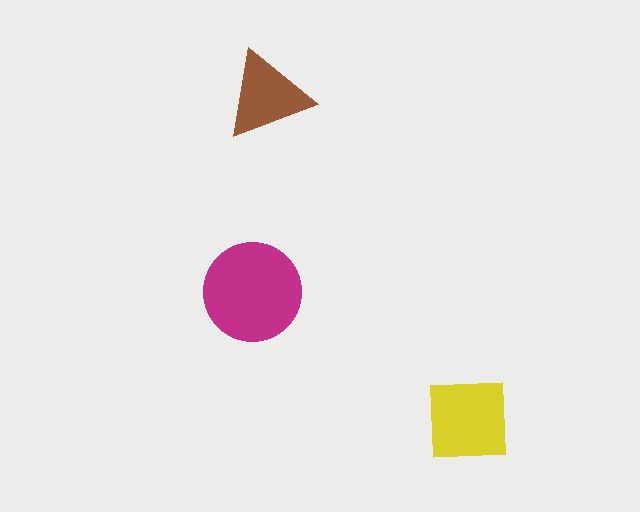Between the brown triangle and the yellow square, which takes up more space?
The yellow square.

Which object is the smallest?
The brown triangle.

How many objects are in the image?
There are 3 objects in the image.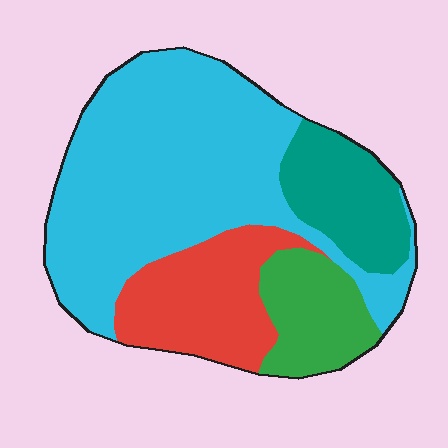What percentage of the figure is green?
Green takes up about one eighth (1/8) of the figure.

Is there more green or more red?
Red.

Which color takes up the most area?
Cyan, at roughly 55%.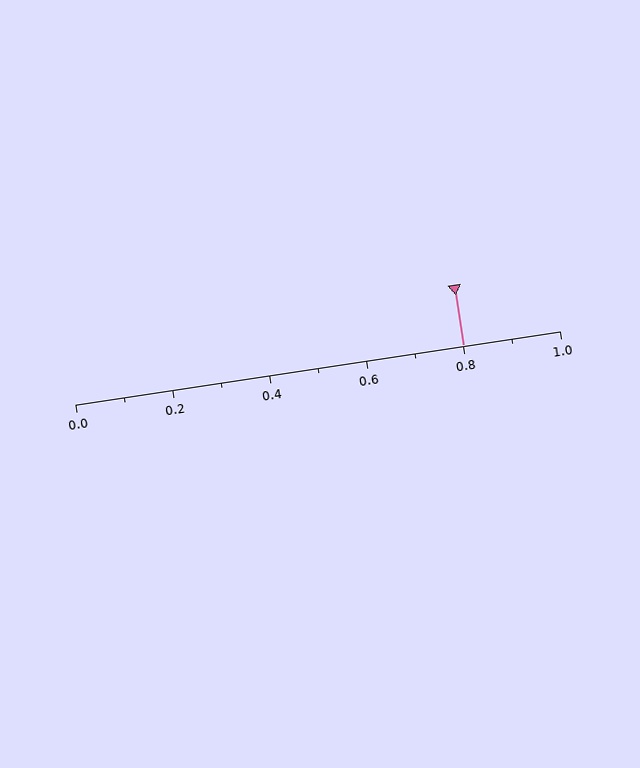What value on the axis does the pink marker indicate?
The marker indicates approximately 0.8.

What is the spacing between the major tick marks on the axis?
The major ticks are spaced 0.2 apart.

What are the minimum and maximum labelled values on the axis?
The axis runs from 0.0 to 1.0.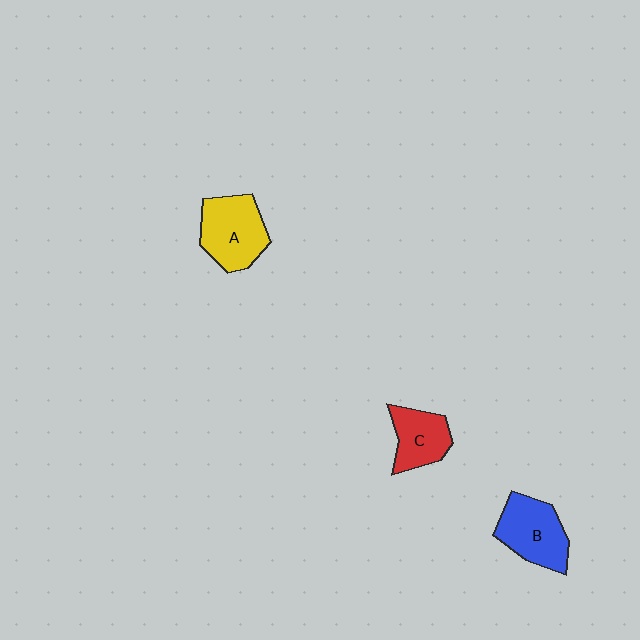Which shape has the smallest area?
Shape C (red).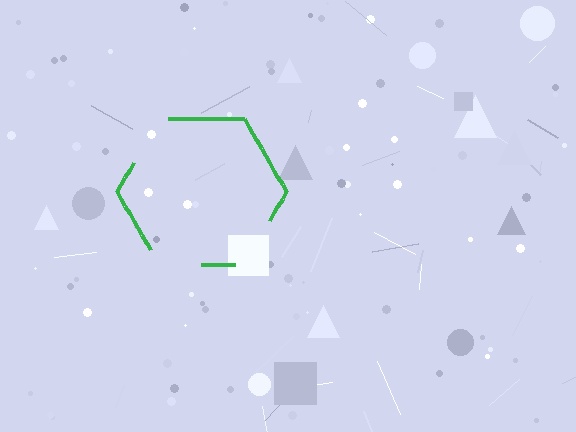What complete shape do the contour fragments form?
The contour fragments form a hexagon.